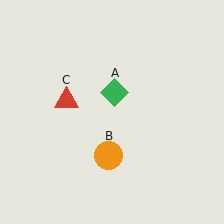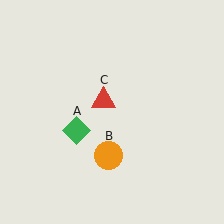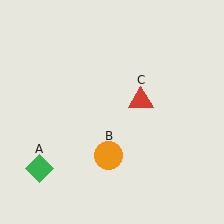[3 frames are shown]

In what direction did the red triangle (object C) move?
The red triangle (object C) moved right.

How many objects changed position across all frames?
2 objects changed position: green diamond (object A), red triangle (object C).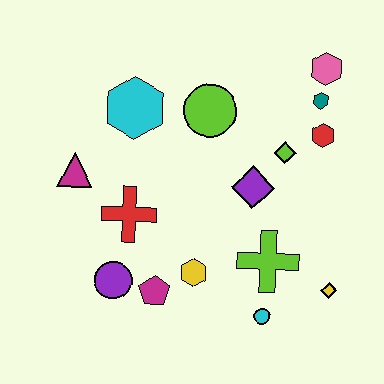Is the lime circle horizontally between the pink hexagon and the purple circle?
Yes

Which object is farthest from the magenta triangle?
The yellow diamond is farthest from the magenta triangle.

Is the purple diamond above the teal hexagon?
No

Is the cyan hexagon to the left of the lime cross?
Yes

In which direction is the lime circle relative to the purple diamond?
The lime circle is above the purple diamond.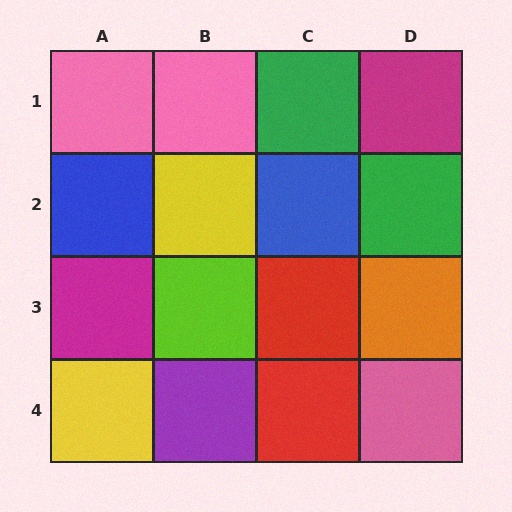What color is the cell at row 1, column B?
Pink.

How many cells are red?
2 cells are red.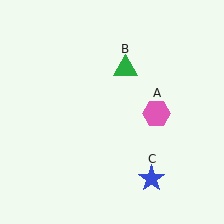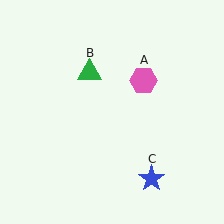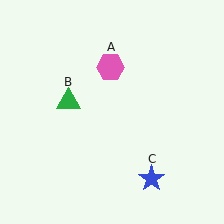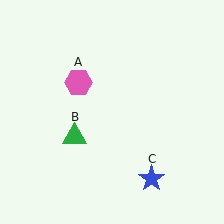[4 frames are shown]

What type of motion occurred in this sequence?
The pink hexagon (object A), green triangle (object B) rotated counterclockwise around the center of the scene.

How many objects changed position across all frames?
2 objects changed position: pink hexagon (object A), green triangle (object B).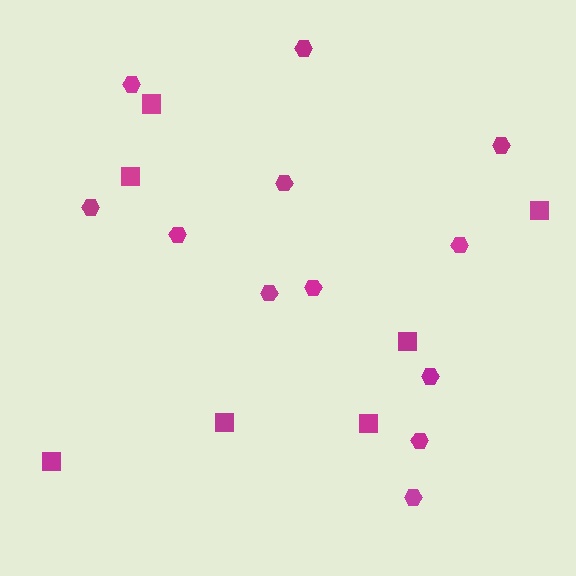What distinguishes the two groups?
There are 2 groups: one group of squares (7) and one group of hexagons (12).